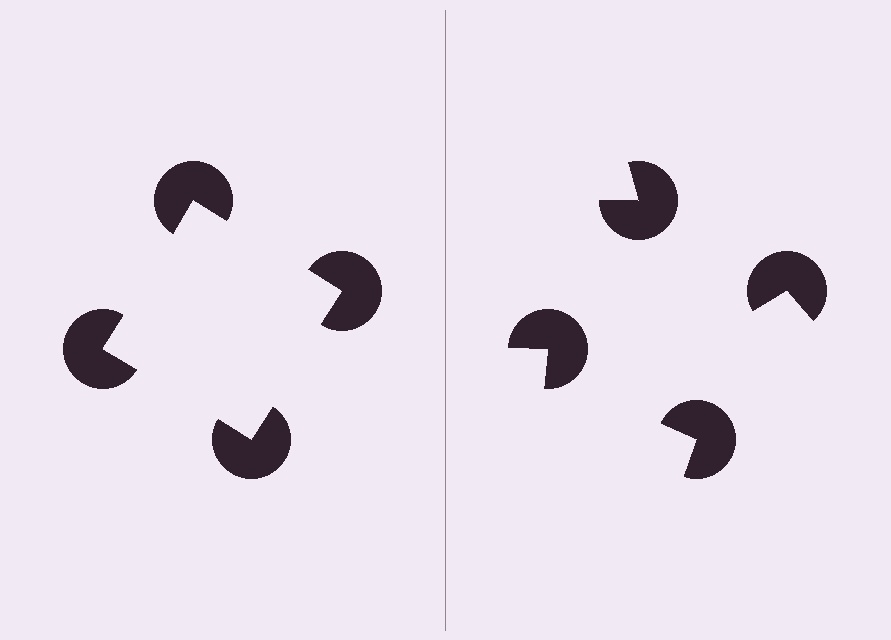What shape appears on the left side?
An illusory square.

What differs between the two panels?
The pac-man discs are positioned identically on both sides; only the wedge orientations differ. On the left they align to a square; on the right they are misaligned.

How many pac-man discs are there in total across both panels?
8 — 4 on each side.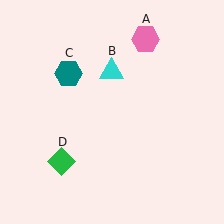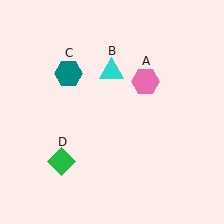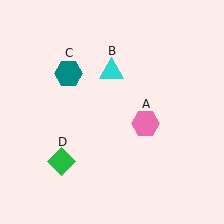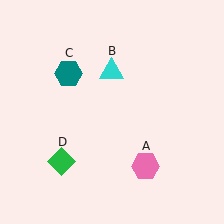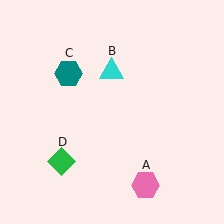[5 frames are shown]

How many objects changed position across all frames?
1 object changed position: pink hexagon (object A).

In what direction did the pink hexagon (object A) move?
The pink hexagon (object A) moved down.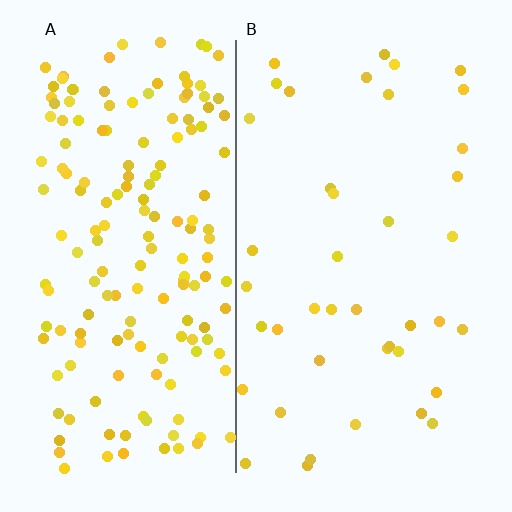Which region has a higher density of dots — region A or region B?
A (the left).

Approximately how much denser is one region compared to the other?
Approximately 4.0× — region A over region B.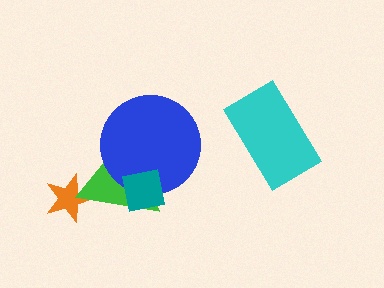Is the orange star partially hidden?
Yes, it is partially covered by another shape.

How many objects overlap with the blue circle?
2 objects overlap with the blue circle.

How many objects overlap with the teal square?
2 objects overlap with the teal square.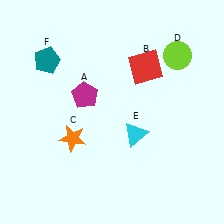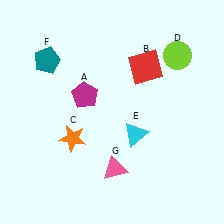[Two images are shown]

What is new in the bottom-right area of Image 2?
A pink triangle (G) was added in the bottom-right area of Image 2.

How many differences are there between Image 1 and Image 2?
There is 1 difference between the two images.